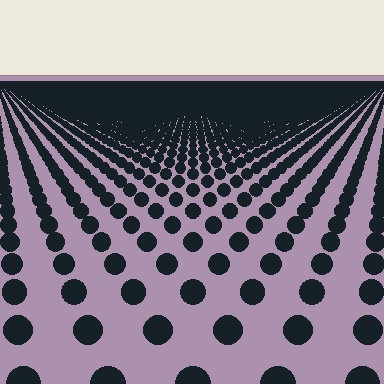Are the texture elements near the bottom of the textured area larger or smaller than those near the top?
Larger. Near the bottom, elements are closer to the viewer and appear at a bigger on-screen size.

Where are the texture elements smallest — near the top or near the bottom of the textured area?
Near the top.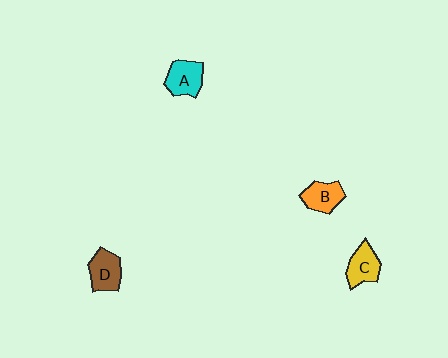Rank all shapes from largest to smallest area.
From largest to smallest: A (cyan), D (brown), C (yellow), B (orange).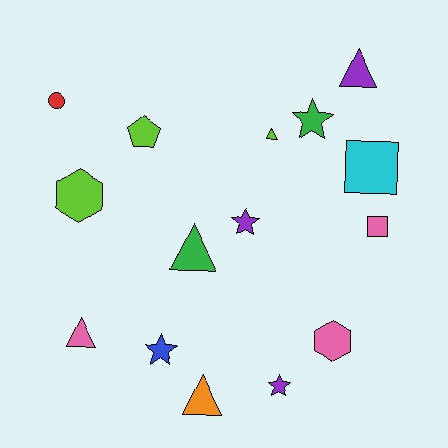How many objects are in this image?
There are 15 objects.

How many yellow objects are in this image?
There are no yellow objects.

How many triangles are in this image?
There are 5 triangles.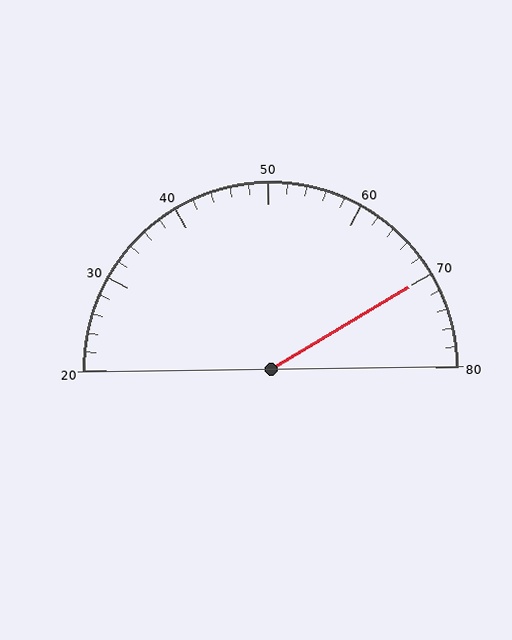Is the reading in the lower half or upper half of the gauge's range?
The reading is in the upper half of the range (20 to 80).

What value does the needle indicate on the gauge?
The needle indicates approximately 70.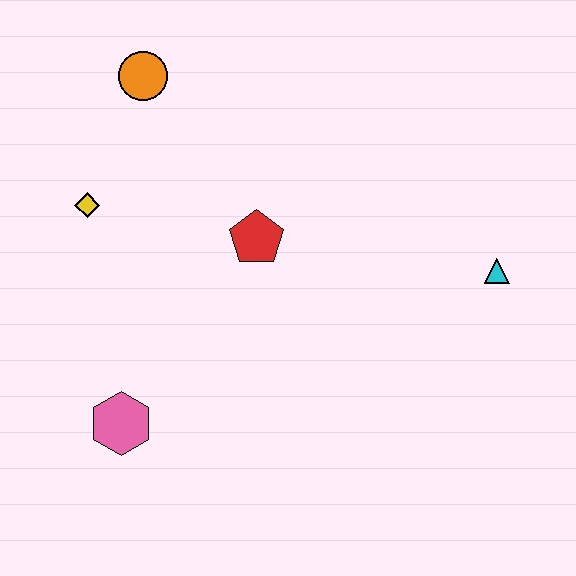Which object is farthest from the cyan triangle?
The yellow diamond is farthest from the cyan triangle.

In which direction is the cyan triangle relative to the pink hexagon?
The cyan triangle is to the right of the pink hexagon.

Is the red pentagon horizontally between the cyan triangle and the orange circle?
Yes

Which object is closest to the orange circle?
The yellow diamond is closest to the orange circle.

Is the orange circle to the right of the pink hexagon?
Yes